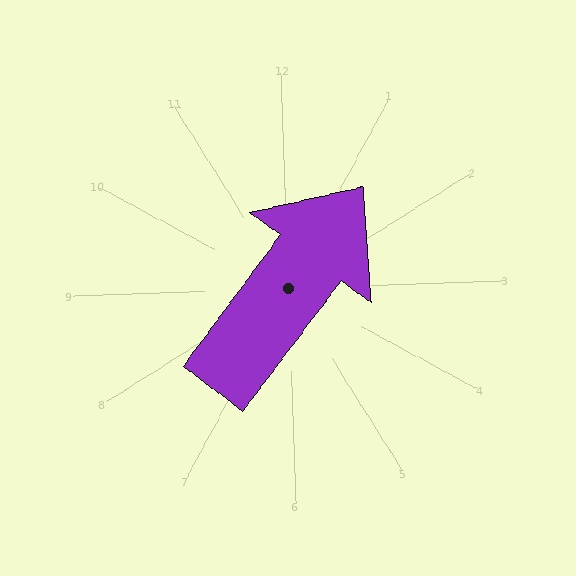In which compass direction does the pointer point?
Northeast.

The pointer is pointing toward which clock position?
Roughly 1 o'clock.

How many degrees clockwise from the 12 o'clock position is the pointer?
Approximately 39 degrees.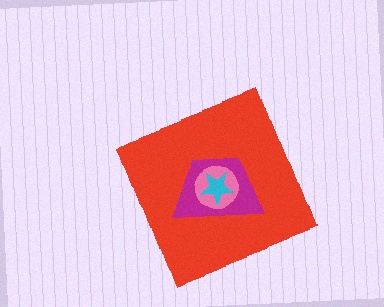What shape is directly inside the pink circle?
The cyan star.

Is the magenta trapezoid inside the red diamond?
Yes.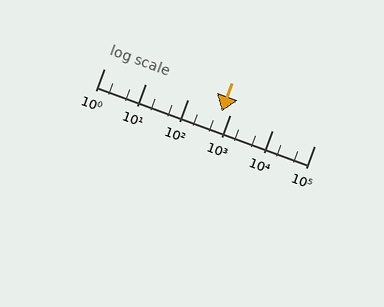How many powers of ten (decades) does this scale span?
The scale spans 5 decades, from 1 to 100000.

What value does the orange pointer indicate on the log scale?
The pointer indicates approximately 630.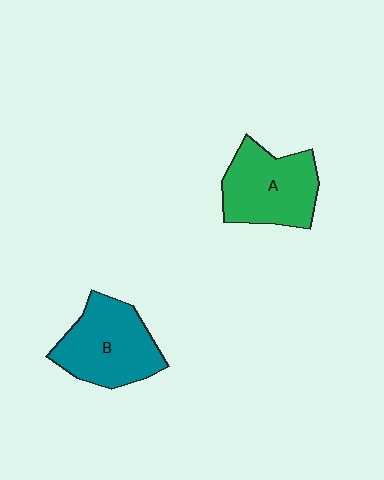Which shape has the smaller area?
Shape A (green).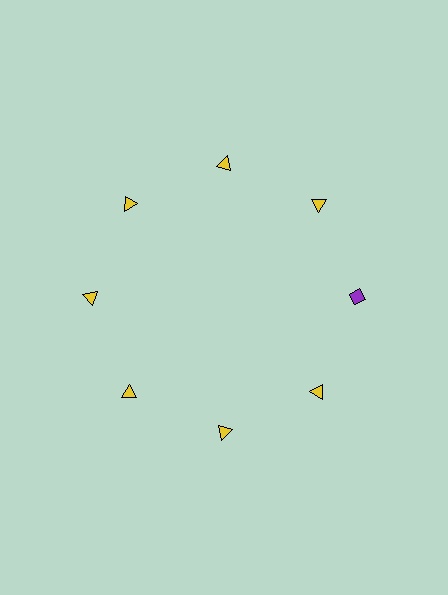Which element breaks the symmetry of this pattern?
The purple diamond at roughly the 3 o'clock position breaks the symmetry. All other shapes are yellow triangles.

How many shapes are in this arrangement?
There are 8 shapes arranged in a ring pattern.